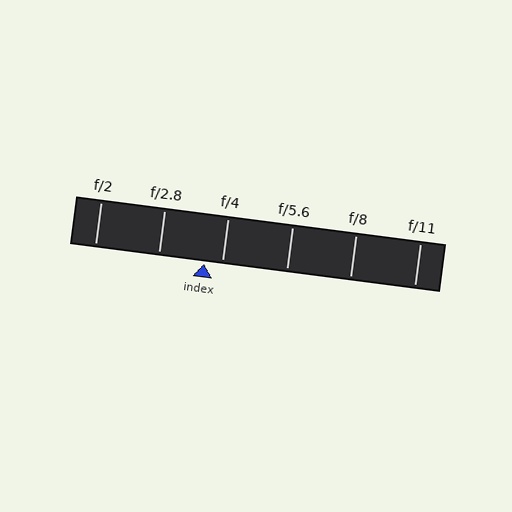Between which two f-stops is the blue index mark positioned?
The index mark is between f/2.8 and f/4.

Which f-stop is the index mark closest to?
The index mark is closest to f/4.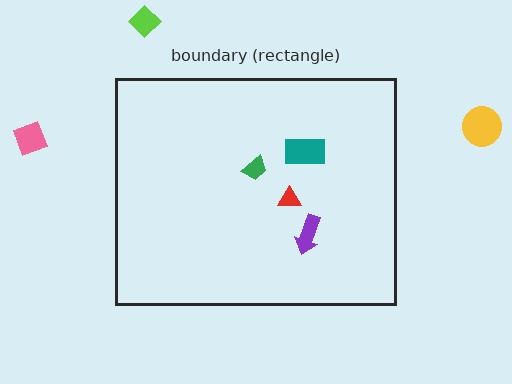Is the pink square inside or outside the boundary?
Outside.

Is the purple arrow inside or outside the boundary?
Inside.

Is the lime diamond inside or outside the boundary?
Outside.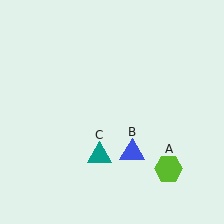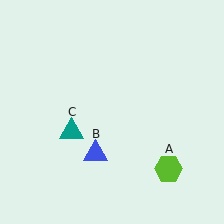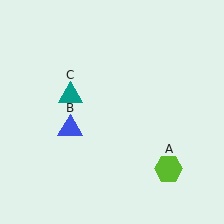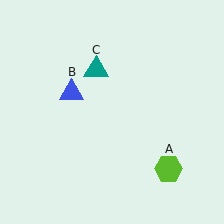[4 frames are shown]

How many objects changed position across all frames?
2 objects changed position: blue triangle (object B), teal triangle (object C).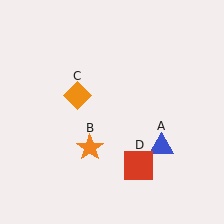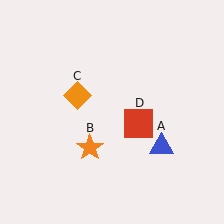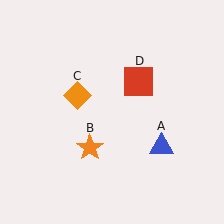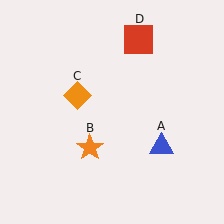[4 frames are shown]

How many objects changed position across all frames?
1 object changed position: red square (object D).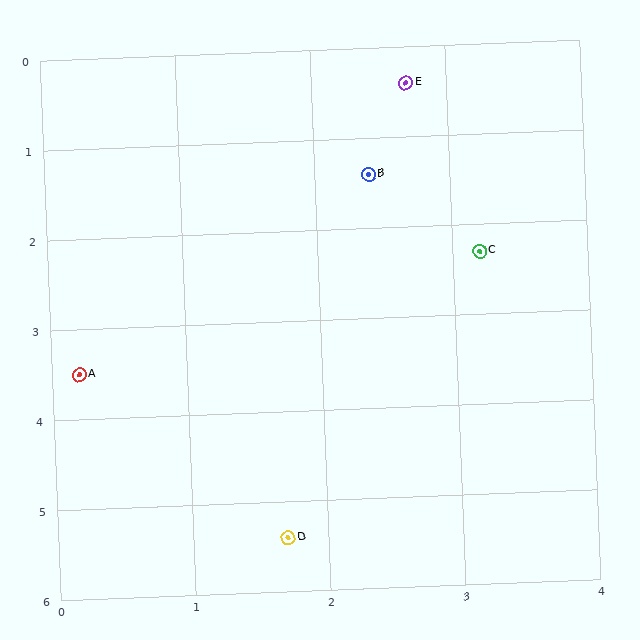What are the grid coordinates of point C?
Point C is at approximately (3.2, 2.3).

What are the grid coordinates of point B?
Point B is at approximately (2.4, 1.4).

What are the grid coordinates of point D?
Point D is at approximately (1.7, 5.4).